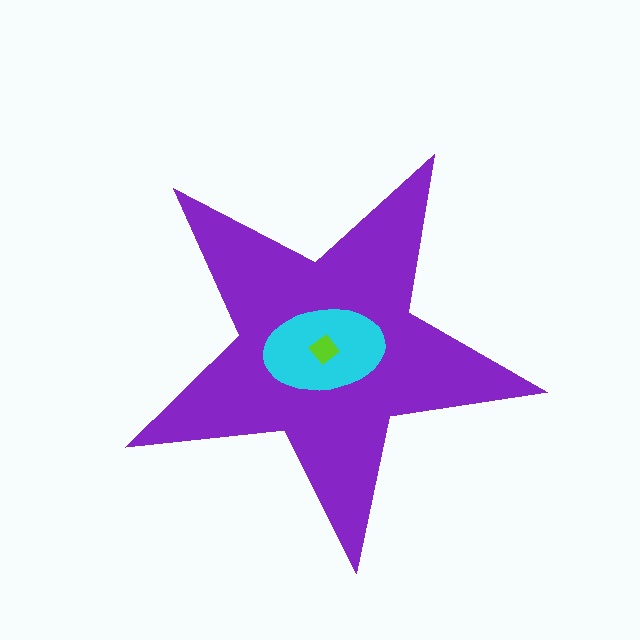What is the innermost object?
The lime diamond.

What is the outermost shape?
The purple star.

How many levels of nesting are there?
3.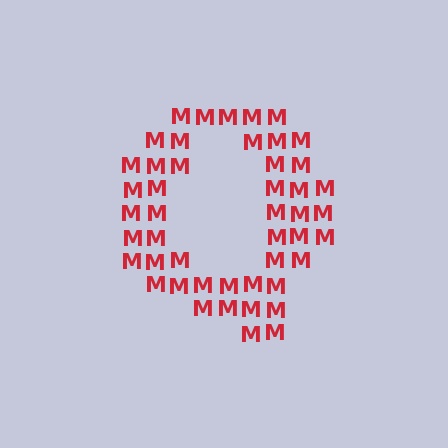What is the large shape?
The large shape is the letter Q.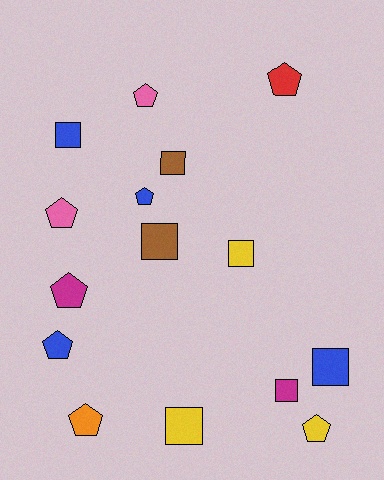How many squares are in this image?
There are 7 squares.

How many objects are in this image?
There are 15 objects.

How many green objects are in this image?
There are no green objects.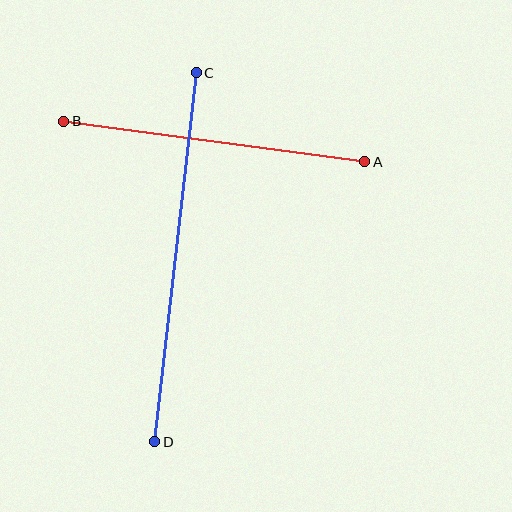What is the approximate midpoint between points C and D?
The midpoint is at approximately (175, 257) pixels.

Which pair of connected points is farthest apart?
Points C and D are farthest apart.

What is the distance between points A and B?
The distance is approximately 304 pixels.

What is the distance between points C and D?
The distance is approximately 371 pixels.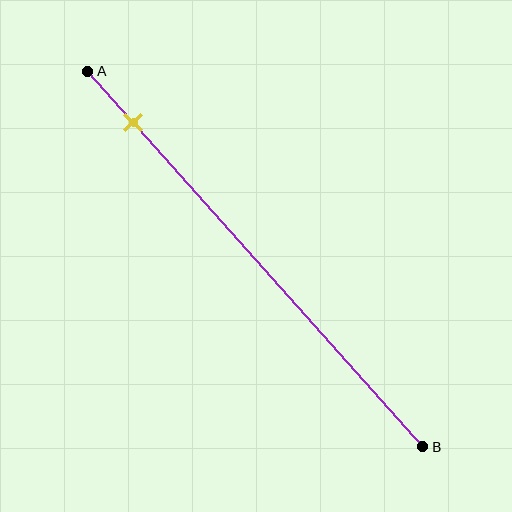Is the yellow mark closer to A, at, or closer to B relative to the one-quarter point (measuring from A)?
The yellow mark is closer to point A than the one-quarter point of segment AB.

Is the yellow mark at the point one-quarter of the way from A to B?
No, the mark is at about 15% from A, not at the 25% one-quarter point.